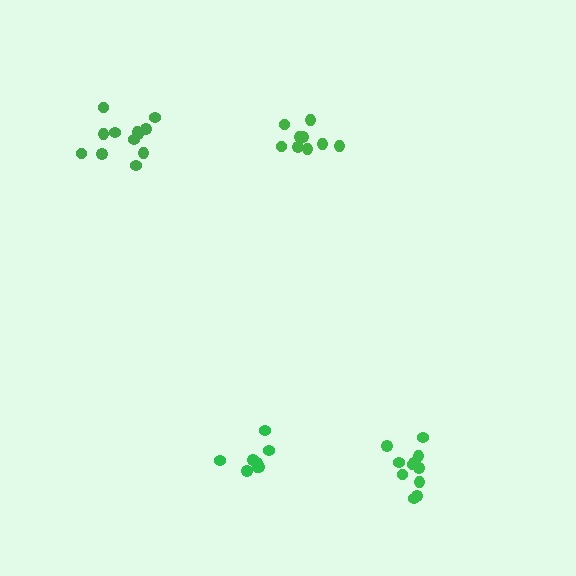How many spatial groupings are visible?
There are 4 spatial groupings.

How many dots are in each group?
Group 1: 9 dots, Group 2: 12 dots, Group 3: 11 dots, Group 4: 8 dots (40 total).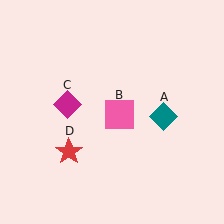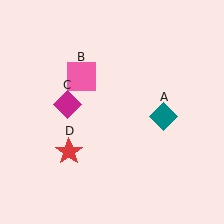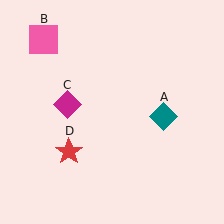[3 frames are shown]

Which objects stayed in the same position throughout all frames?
Teal diamond (object A) and magenta diamond (object C) and red star (object D) remained stationary.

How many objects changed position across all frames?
1 object changed position: pink square (object B).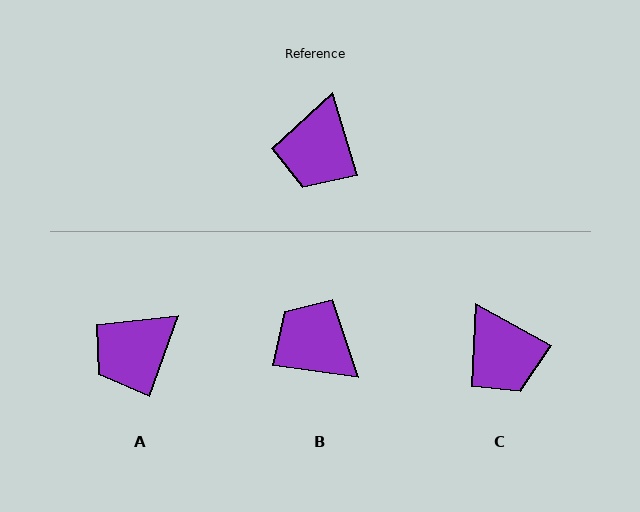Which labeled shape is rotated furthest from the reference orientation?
B, about 114 degrees away.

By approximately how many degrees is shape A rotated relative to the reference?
Approximately 36 degrees clockwise.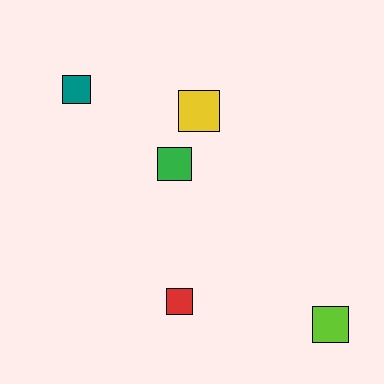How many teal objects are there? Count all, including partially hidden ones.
There is 1 teal object.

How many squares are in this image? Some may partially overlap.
There are 5 squares.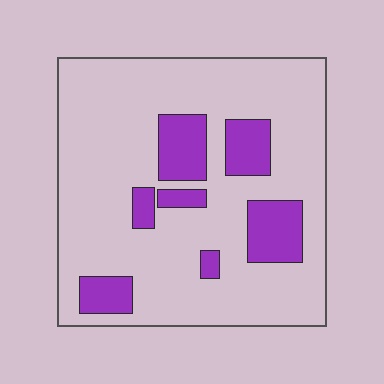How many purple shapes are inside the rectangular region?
7.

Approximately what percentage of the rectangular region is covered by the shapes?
Approximately 20%.